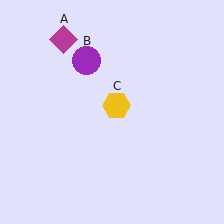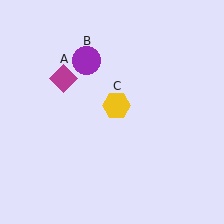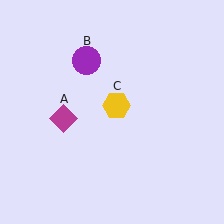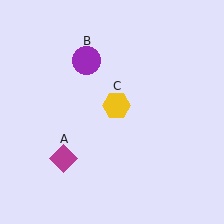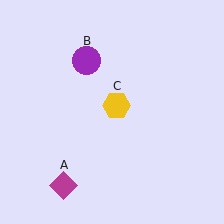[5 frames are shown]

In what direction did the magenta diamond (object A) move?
The magenta diamond (object A) moved down.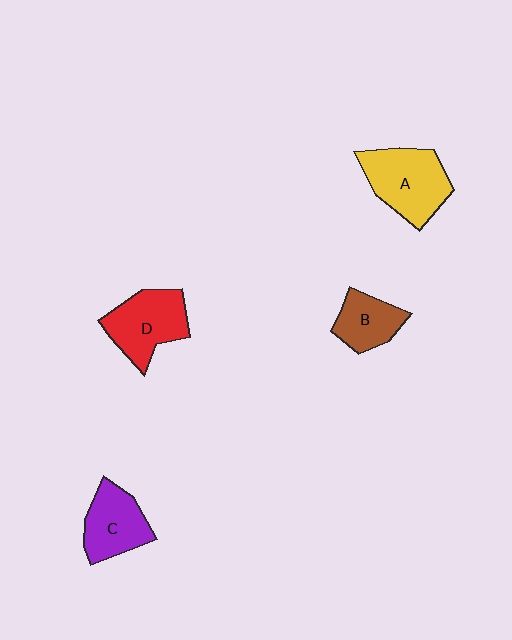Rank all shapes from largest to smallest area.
From largest to smallest: A (yellow), D (red), C (purple), B (brown).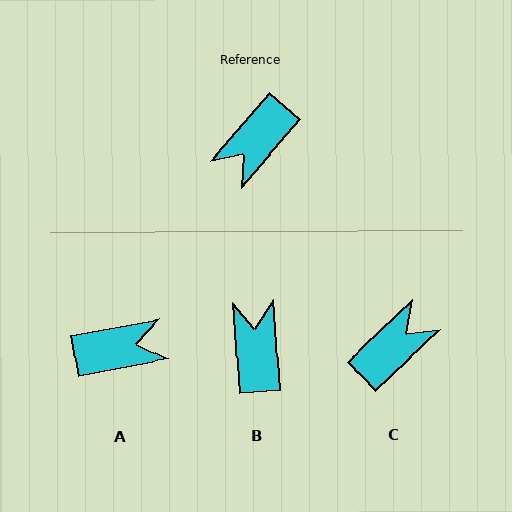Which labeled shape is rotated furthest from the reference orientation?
C, about 174 degrees away.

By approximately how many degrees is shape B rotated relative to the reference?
Approximately 135 degrees clockwise.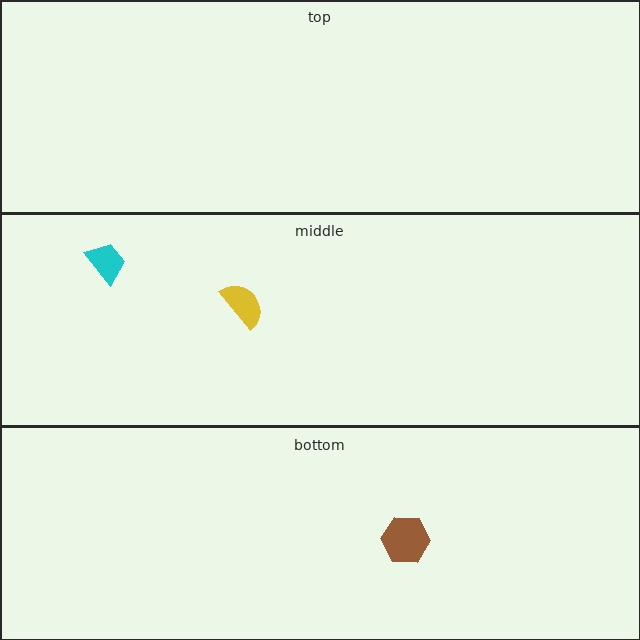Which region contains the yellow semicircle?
The middle region.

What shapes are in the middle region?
The yellow semicircle, the cyan trapezoid.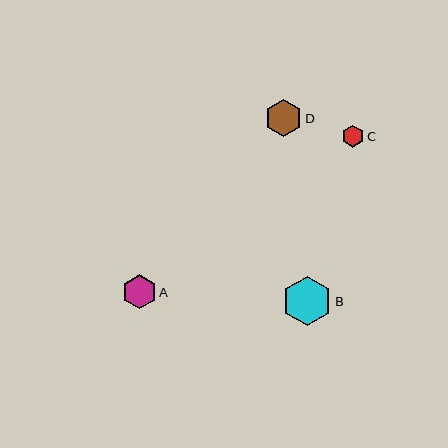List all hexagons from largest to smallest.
From largest to smallest: B, D, A, C.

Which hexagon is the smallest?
Hexagon C is the smallest with a size of approximately 22 pixels.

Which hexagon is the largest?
Hexagon B is the largest with a size of approximately 50 pixels.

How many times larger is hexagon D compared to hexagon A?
Hexagon D is approximately 1.1 times the size of hexagon A.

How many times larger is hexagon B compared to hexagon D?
Hexagon B is approximately 1.3 times the size of hexagon D.